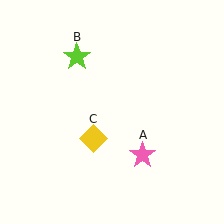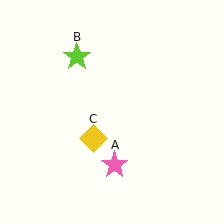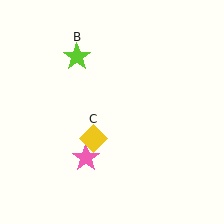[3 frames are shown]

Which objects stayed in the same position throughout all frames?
Lime star (object B) and yellow diamond (object C) remained stationary.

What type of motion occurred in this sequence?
The pink star (object A) rotated clockwise around the center of the scene.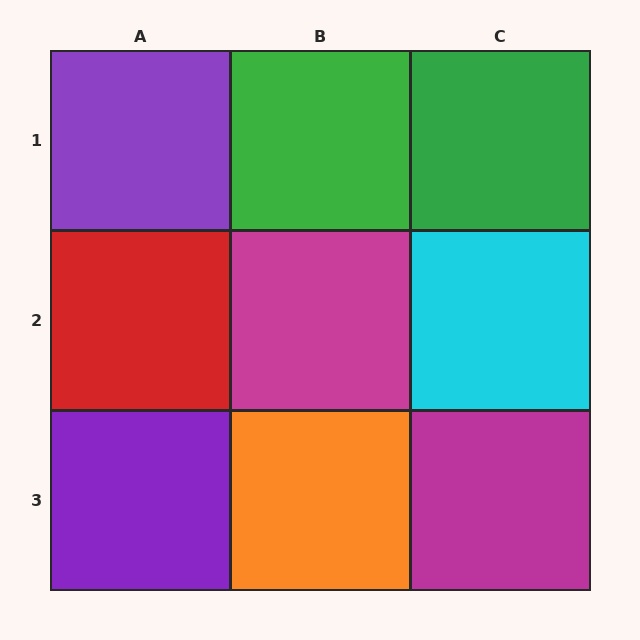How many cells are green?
2 cells are green.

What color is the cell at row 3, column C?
Magenta.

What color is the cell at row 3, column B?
Orange.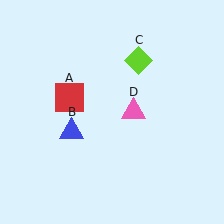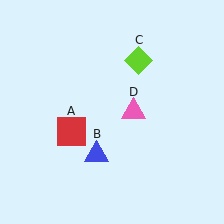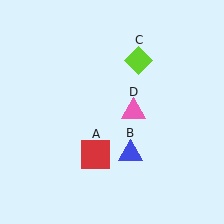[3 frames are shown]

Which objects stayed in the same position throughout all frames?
Lime diamond (object C) and pink triangle (object D) remained stationary.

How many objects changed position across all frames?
2 objects changed position: red square (object A), blue triangle (object B).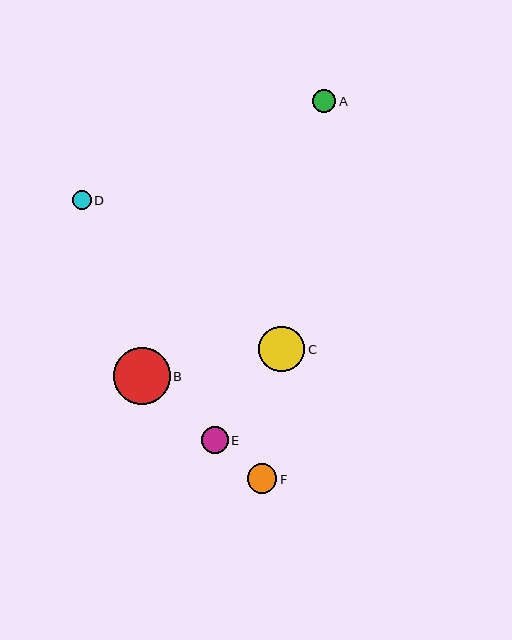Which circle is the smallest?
Circle D is the smallest with a size of approximately 19 pixels.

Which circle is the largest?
Circle B is the largest with a size of approximately 56 pixels.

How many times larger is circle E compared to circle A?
Circle E is approximately 1.2 times the size of circle A.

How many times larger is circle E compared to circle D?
Circle E is approximately 1.4 times the size of circle D.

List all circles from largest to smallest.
From largest to smallest: B, C, F, E, A, D.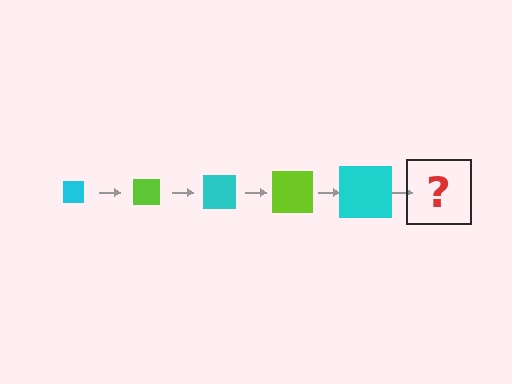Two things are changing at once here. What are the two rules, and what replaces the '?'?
The two rules are that the square grows larger each step and the color cycles through cyan and lime. The '?' should be a lime square, larger than the previous one.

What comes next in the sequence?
The next element should be a lime square, larger than the previous one.